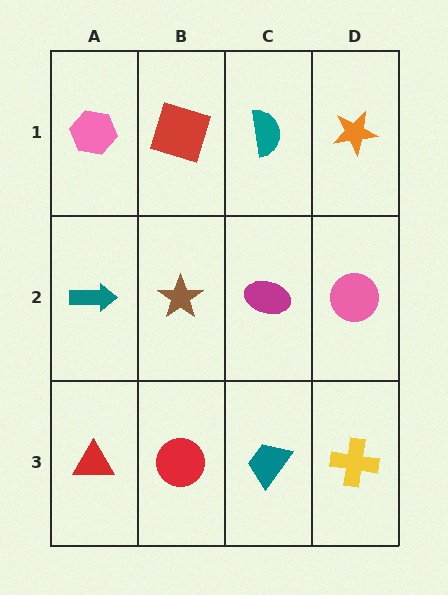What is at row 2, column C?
A magenta ellipse.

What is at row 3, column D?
A yellow cross.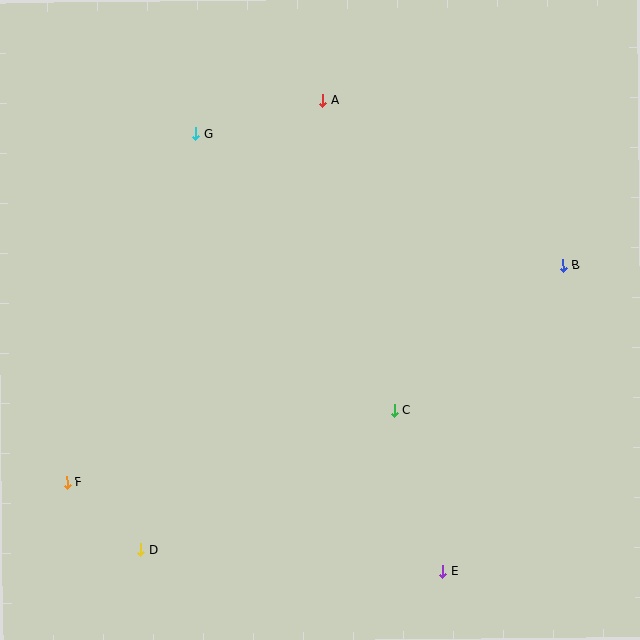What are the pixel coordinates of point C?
Point C is at (394, 411).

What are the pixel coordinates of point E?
Point E is at (443, 571).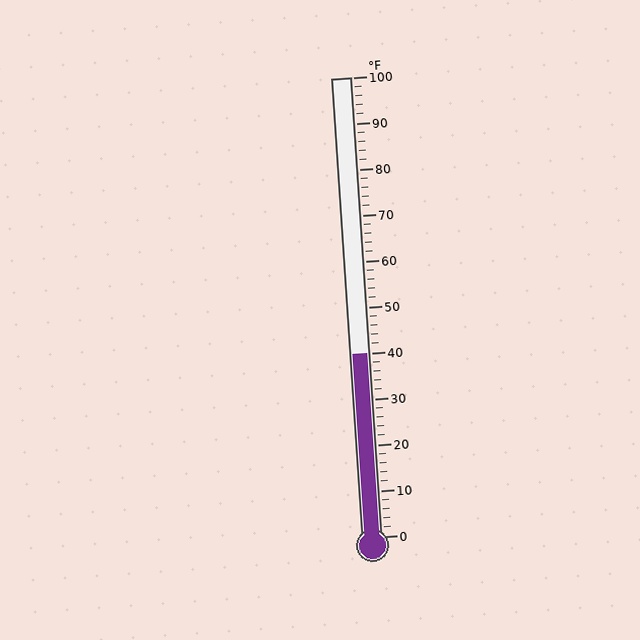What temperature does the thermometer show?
The thermometer shows approximately 40°F.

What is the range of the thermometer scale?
The thermometer scale ranges from 0°F to 100°F.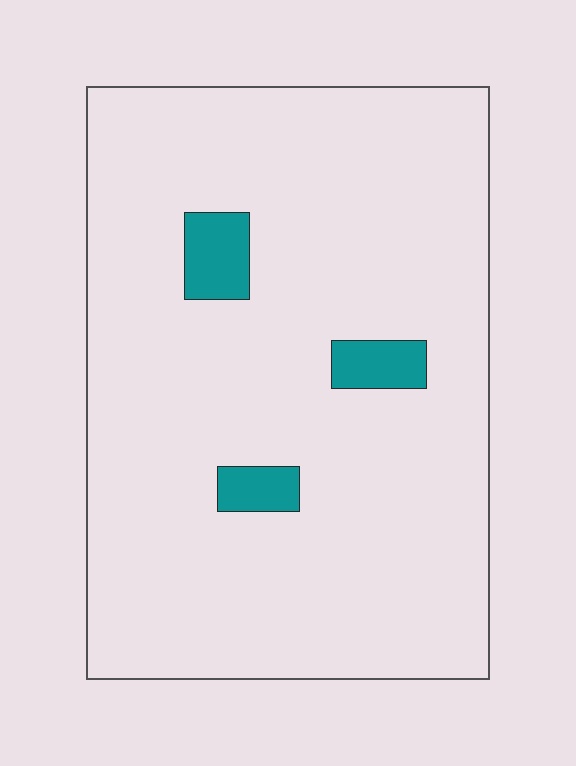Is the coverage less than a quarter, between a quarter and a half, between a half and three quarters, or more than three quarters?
Less than a quarter.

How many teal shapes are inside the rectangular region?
3.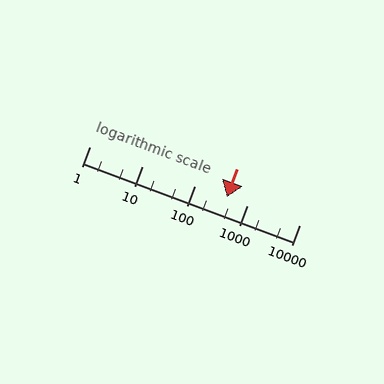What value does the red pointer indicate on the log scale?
The pointer indicates approximately 410.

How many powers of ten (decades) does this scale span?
The scale spans 4 decades, from 1 to 10000.